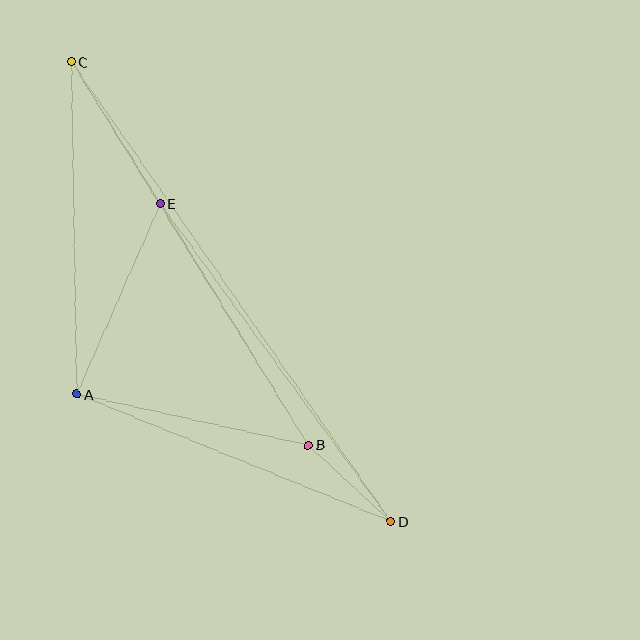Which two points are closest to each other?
Points B and D are closest to each other.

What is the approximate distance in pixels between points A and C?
The distance between A and C is approximately 333 pixels.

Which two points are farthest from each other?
Points C and D are farthest from each other.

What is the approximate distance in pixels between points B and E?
The distance between B and E is approximately 283 pixels.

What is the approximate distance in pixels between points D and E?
The distance between D and E is approximately 393 pixels.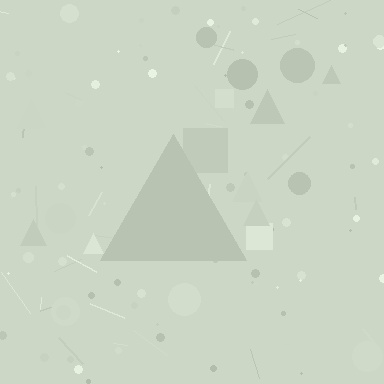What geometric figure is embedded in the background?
A triangle is embedded in the background.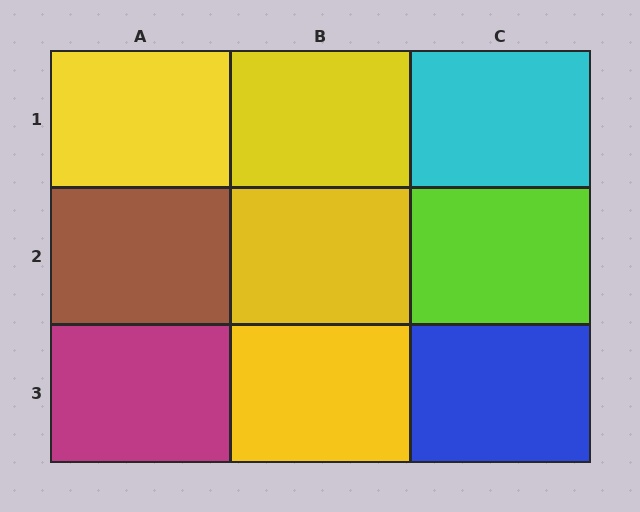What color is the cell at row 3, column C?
Blue.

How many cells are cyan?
1 cell is cyan.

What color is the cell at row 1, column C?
Cyan.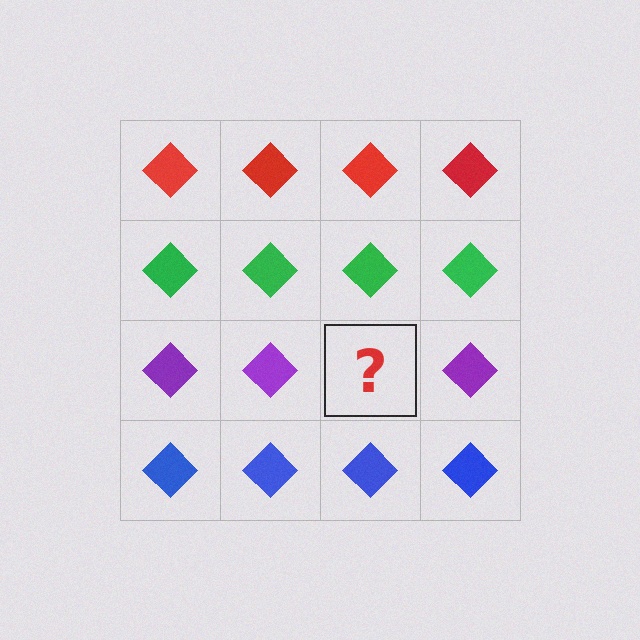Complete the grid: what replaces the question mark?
The question mark should be replaced with a purple diamond.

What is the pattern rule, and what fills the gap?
The rule is that each row has a consistent color. The gap should be filled with a purple diamond.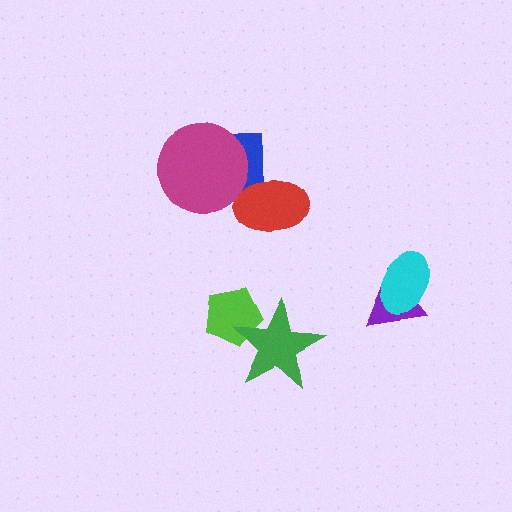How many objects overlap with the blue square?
2 objects overlap with the blue square.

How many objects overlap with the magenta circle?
1 object overlaps with the magenta circle.